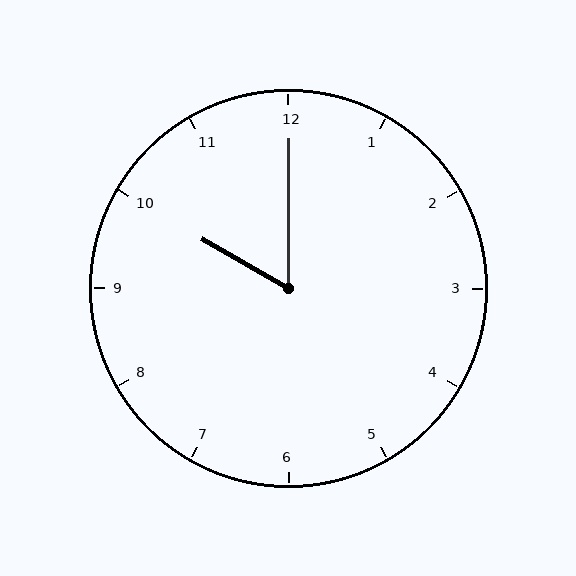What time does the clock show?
10:00.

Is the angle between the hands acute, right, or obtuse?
It is acute.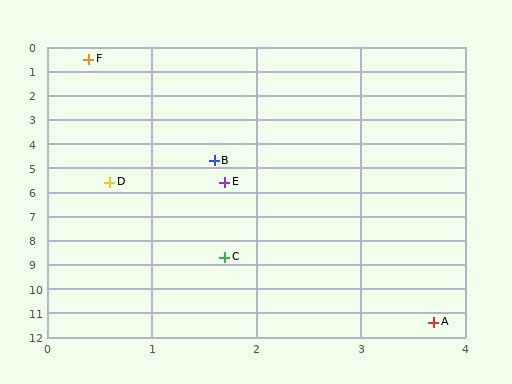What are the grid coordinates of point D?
Point D is at approximately (0.6, 5.6).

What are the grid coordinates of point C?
Point C is at approximately (1.7, 8.7).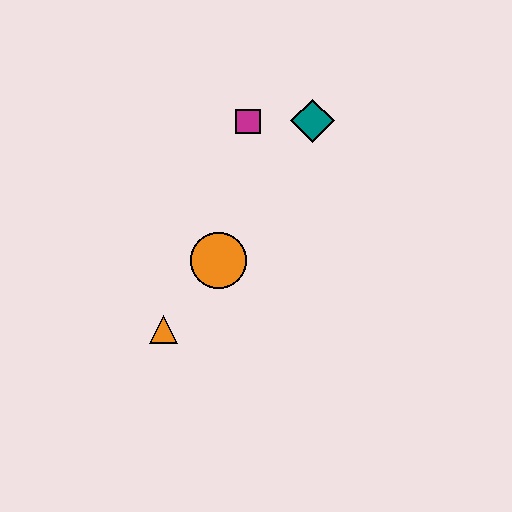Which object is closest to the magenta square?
The teal diamond is closest to the magenta square.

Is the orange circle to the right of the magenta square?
No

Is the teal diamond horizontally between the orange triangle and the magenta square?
No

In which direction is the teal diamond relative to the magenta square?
The teal diamond is to the right of the magenta square.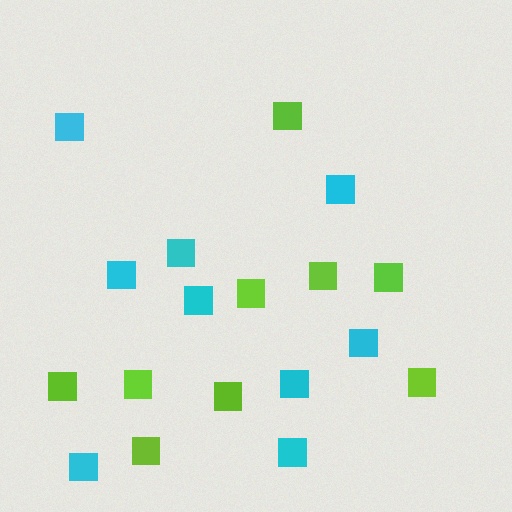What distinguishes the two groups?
There are 2 groups: one group of cyan squares (9) and one group of lime squares (9).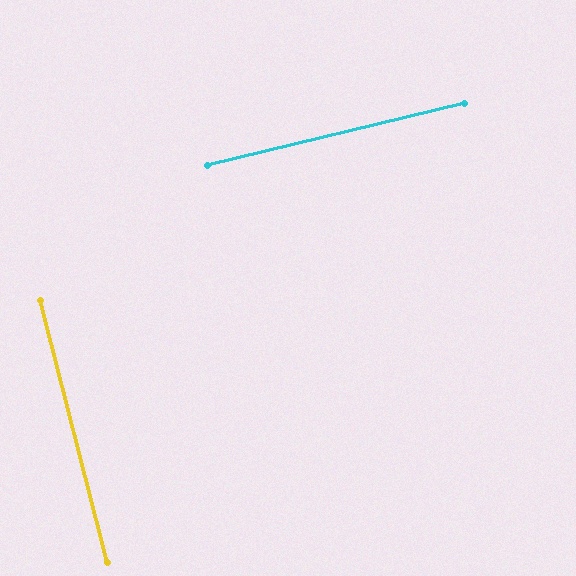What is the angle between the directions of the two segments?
Approximately 89 degrees.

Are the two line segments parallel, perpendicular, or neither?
Perpendicular — they meet at approximately 89°.